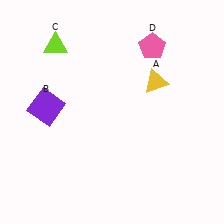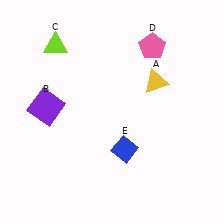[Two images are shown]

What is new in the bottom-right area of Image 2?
A blue diamond (E) was added in the bottom-right area of Image 2.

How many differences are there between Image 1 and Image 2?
There is 1 difference between the two images.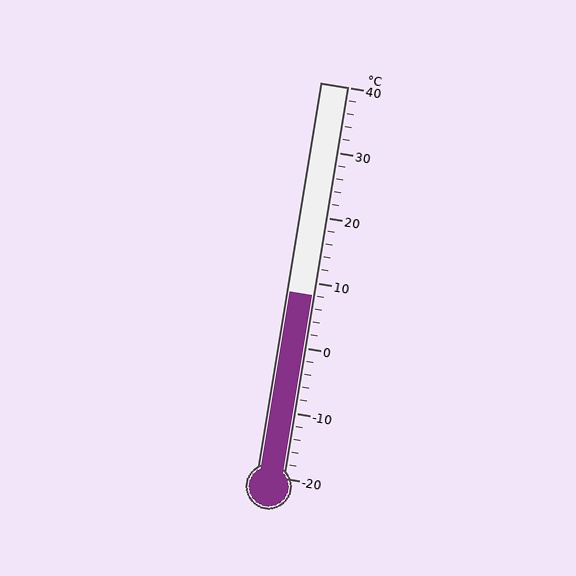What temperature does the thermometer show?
The thermometer shows approximately 8°C.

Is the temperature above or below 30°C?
The temperature is below 30°C.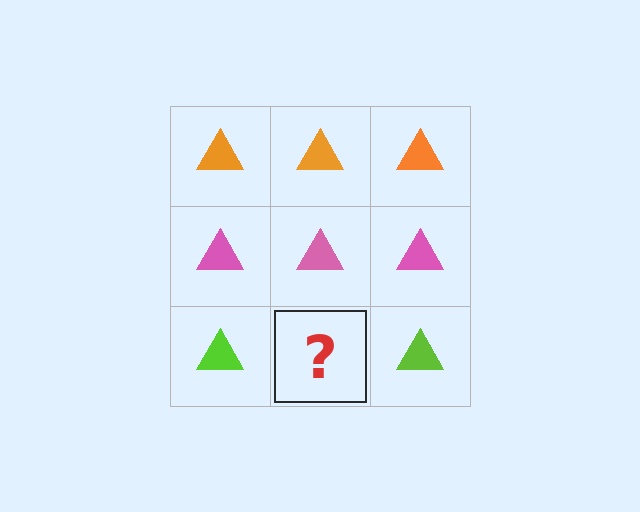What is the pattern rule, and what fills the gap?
The rule is that each row has a consistent color. The gap should be filled with a lime triangle.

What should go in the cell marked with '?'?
The missing cell should contain a lime triangle.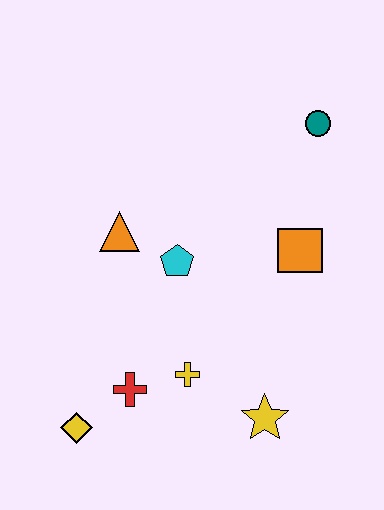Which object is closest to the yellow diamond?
The red cross is closest to the yellow diamond.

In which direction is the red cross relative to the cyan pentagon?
The red cross is below the cyan pentagon.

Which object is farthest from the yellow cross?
The teal circle is farthest from the yellow cross.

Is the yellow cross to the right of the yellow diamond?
Yes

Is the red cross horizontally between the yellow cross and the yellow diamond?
Yes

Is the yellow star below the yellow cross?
Yes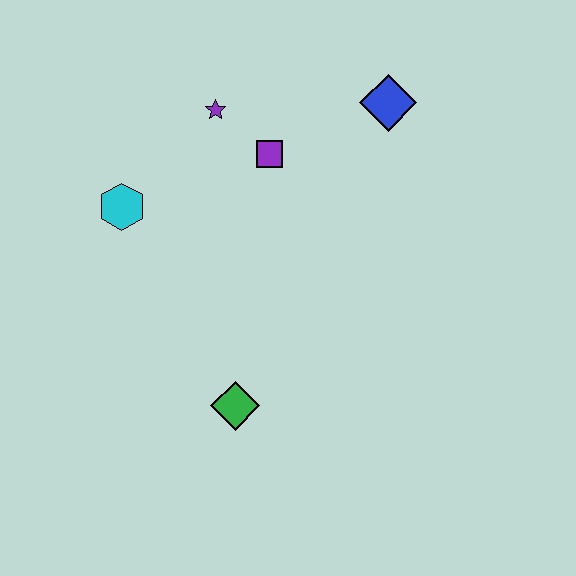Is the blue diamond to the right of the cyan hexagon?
Yes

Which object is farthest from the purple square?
The green diamond is farthest from the purple square.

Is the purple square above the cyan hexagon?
Yes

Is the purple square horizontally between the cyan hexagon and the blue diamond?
Yes